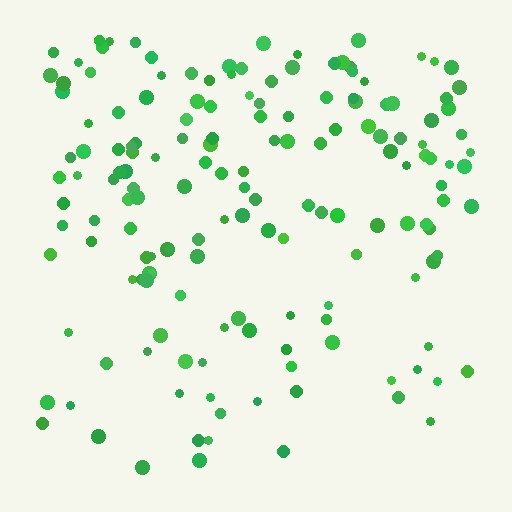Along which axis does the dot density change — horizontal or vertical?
Vertical.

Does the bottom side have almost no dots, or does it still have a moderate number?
Still a moderate number, just noticeably fewer than the top.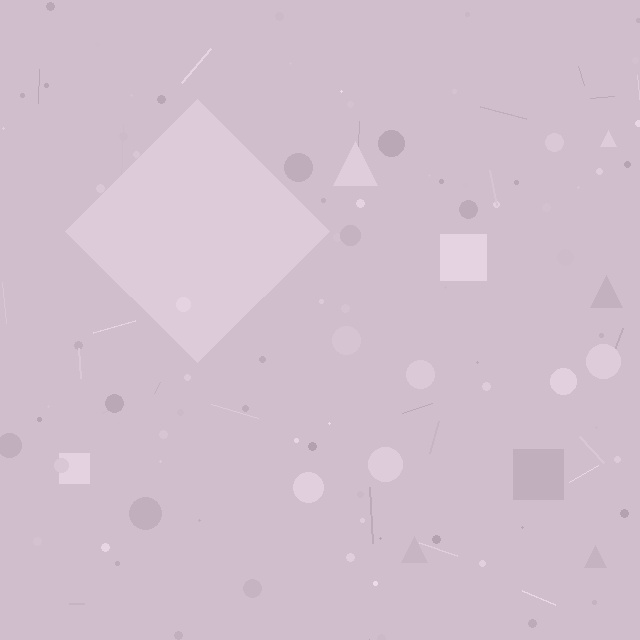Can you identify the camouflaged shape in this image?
The camouflaged shape is a diamond.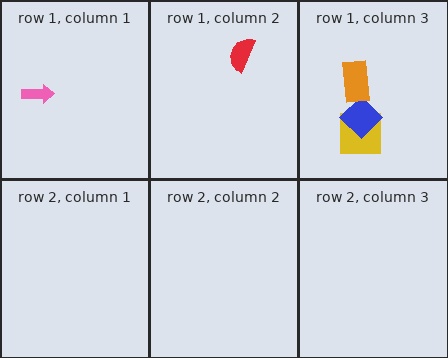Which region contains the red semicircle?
The row 1, column 2 region.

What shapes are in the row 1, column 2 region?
The red semicircle.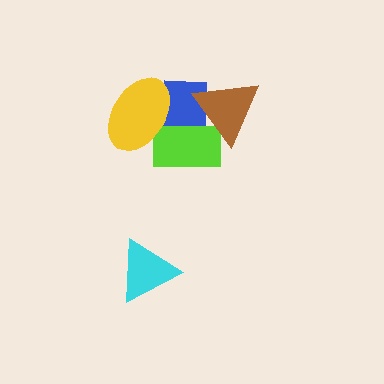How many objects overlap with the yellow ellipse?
2 objects overlap with the yellow ellipse.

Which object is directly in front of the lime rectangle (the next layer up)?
The yellow ellipse is directly in front of the lime rectangle.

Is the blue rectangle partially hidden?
Yes, it is partially covered by another shape.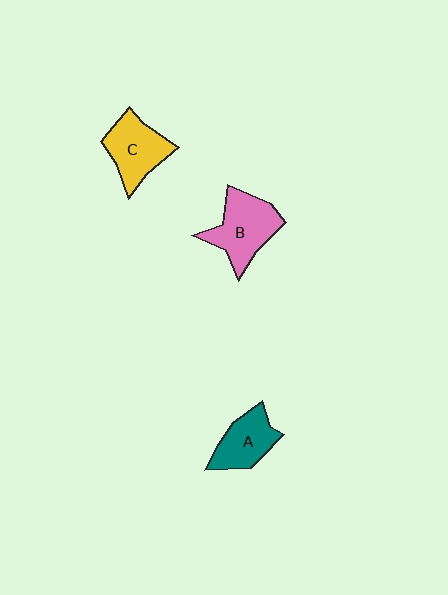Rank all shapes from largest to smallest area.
From largest to smallest: B (pink), C (yellow), A (teal).